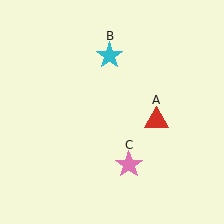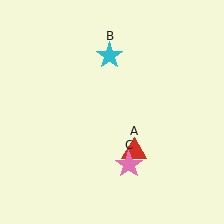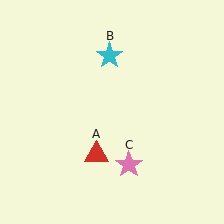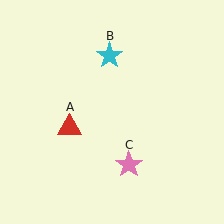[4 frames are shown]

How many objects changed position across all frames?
1 object changed position: red triangle (object A).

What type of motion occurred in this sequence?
The red triangle (object A) rotated clockwise around the center of the scene.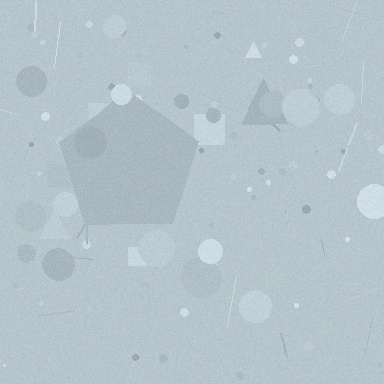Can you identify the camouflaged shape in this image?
The camouflaged shape is a pentagon.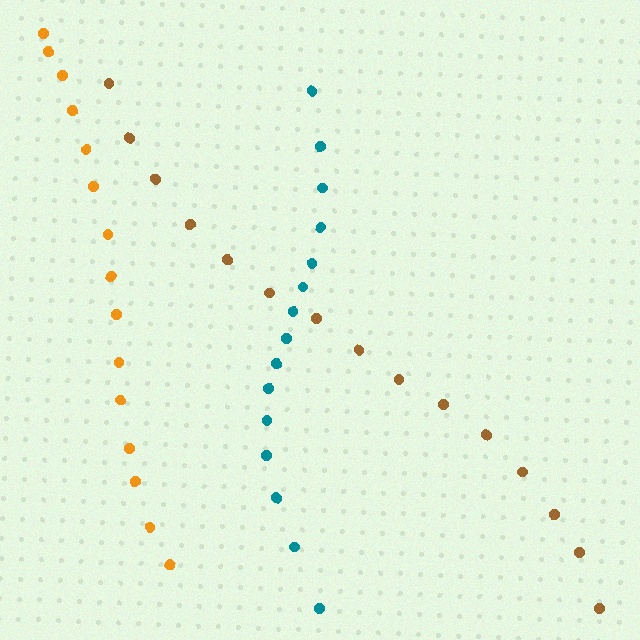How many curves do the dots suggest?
There are 3 distinct paths.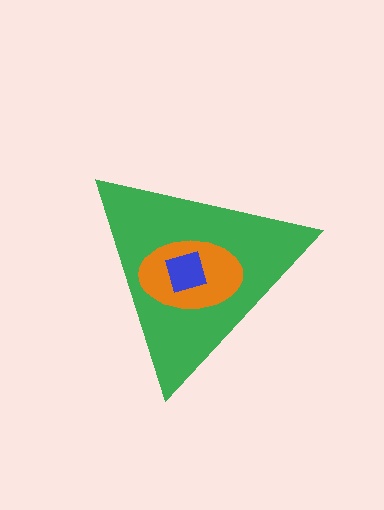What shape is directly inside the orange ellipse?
The blue square.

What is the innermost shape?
The blue square.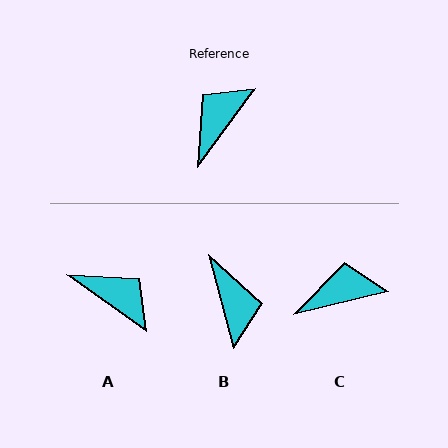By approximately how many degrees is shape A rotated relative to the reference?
Approximately 89 degrees clockwise.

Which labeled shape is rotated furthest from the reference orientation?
B, about 129 degrees away.